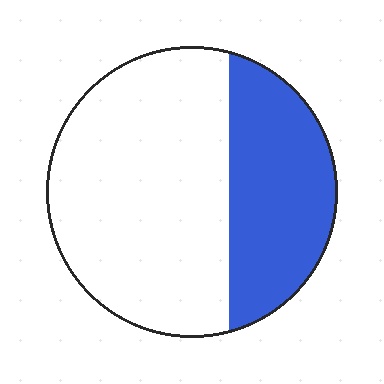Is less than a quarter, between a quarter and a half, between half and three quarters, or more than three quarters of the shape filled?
Between a quarter and a half.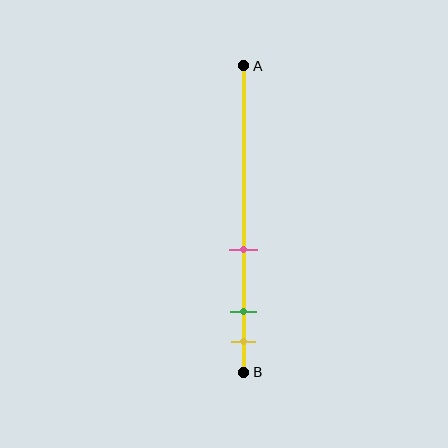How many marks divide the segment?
There are 3 marks dividing the segment.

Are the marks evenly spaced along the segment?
No, the marks are not evenly spaced.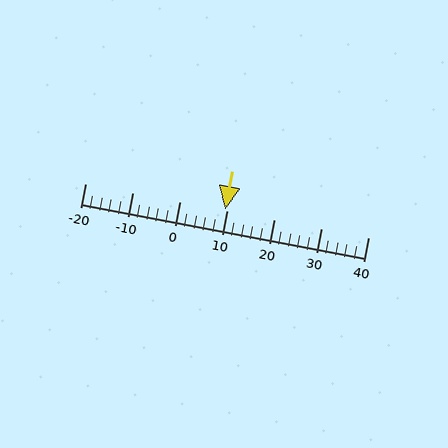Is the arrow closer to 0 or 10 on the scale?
The arrow is closer to 10.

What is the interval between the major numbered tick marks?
The major tick marks are spaced 10 units apart.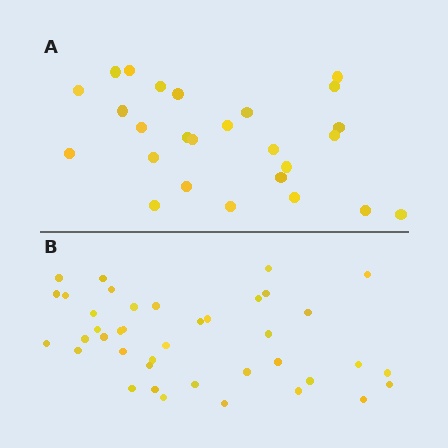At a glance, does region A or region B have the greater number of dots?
Region B (the bottom region) has more dots.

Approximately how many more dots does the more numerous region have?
Region B has approximately 15 more dots than region A.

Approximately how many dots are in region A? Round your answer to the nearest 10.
About 30 dots. (The exact count is 26, which rounds to 30.)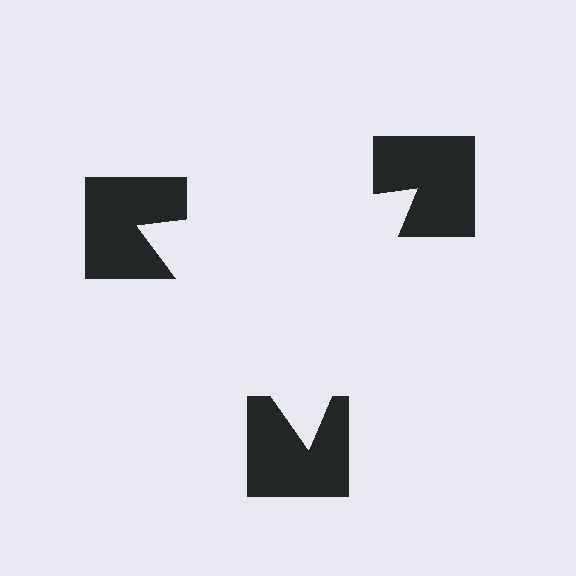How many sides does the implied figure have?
3 sides.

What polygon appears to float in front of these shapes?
An illusory triangle — its edges are inferred from the aligned wedge cuts in the notched squares, not physically drawn.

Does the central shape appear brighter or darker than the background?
It typically appears slightly brighter than the background, even though no actual brightness change is drawn.